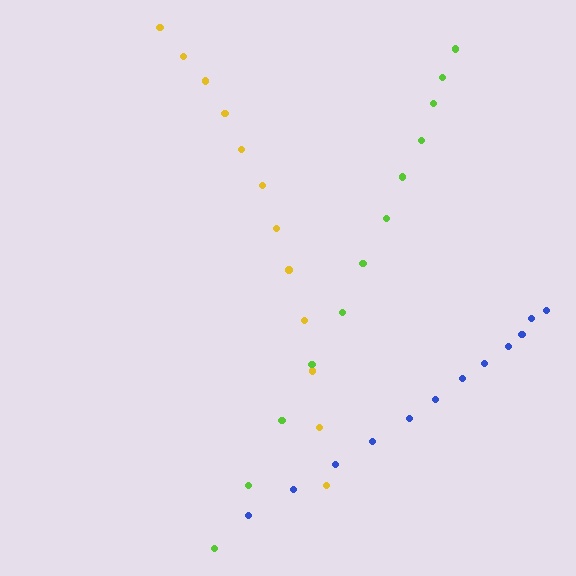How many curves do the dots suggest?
There are 3 distinct paths.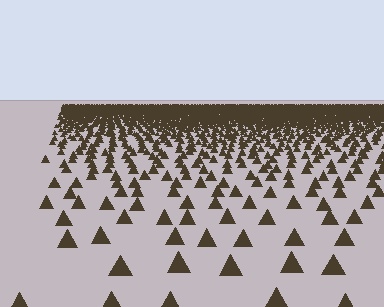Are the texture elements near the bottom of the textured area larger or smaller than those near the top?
Larger. Near the bottom, elements are closer to the viewer and appear at a bigger on-screen size.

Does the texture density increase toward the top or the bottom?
Density increases toward the top.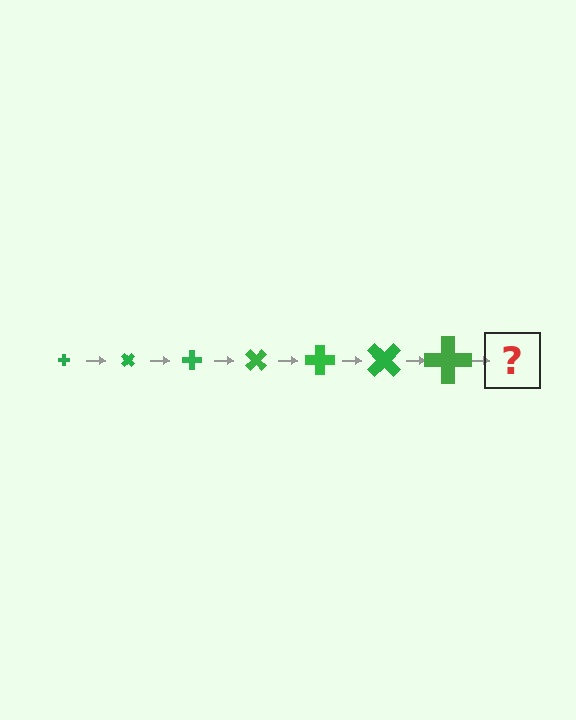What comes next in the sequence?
The next element should be a cross, larger than the previous one and rotated 315 degrees from the start.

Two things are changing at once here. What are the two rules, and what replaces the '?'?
The two rules are that the cross grows larger each step and it rotates 45 degrees each step. The '?' should be a cross, larger than the previous one and rotated 315 degrees from the start.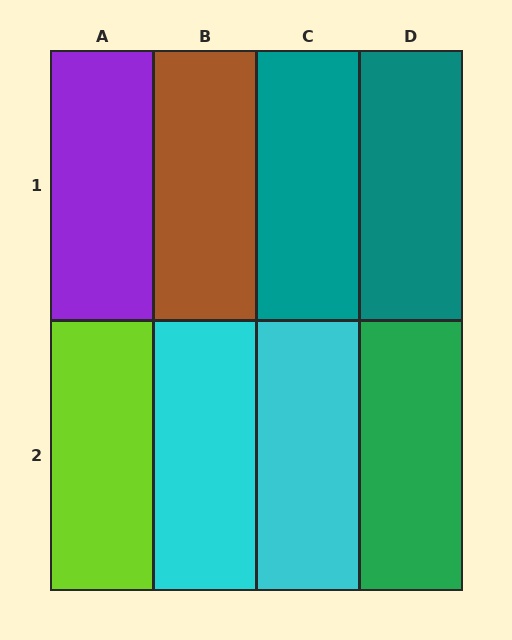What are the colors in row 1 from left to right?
Purple, brown, teal, teal.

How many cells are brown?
1 cell is brown.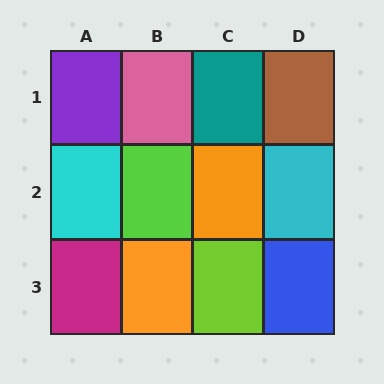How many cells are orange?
2 cells are orange.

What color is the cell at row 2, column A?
Cyan.